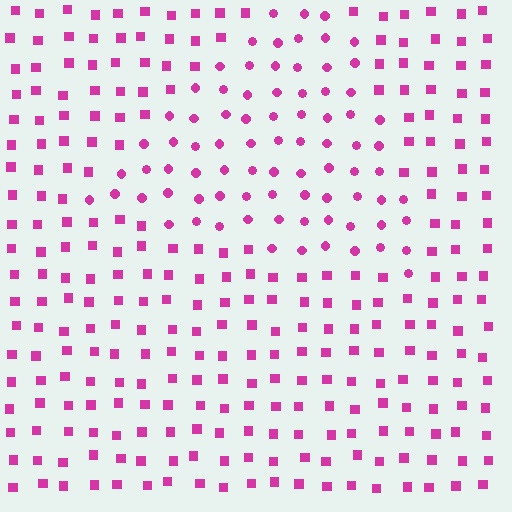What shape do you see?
I see a triangle.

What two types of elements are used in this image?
The image uses circles inside the triangle region and squares outside it.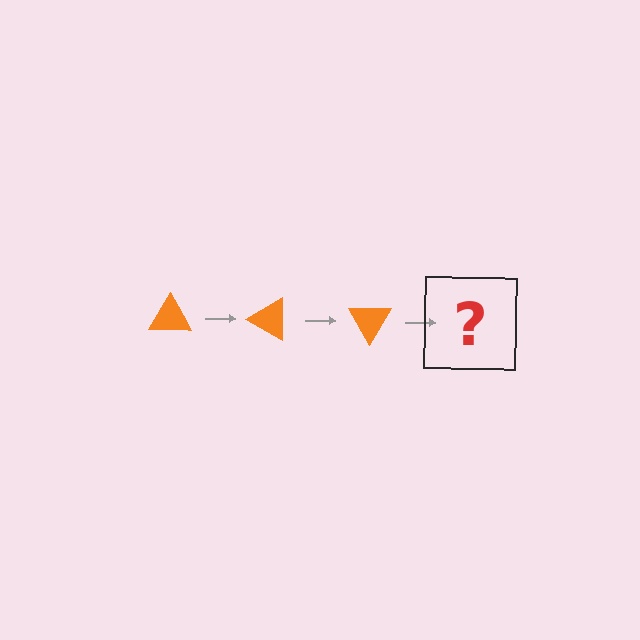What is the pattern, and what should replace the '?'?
The pattern is that the triangle rotates 30 degrees each step. The '?' should be an orange triangle rotated 90 degrees.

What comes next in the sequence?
The next element should be an orange triangle rotated 90 degrees.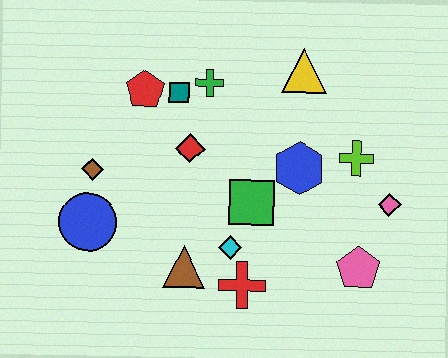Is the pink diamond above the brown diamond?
No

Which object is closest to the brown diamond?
The blue circle is closest to the brown diamond.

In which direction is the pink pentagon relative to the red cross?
The pink pentagon is to the right of the red cross.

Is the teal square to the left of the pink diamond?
Yes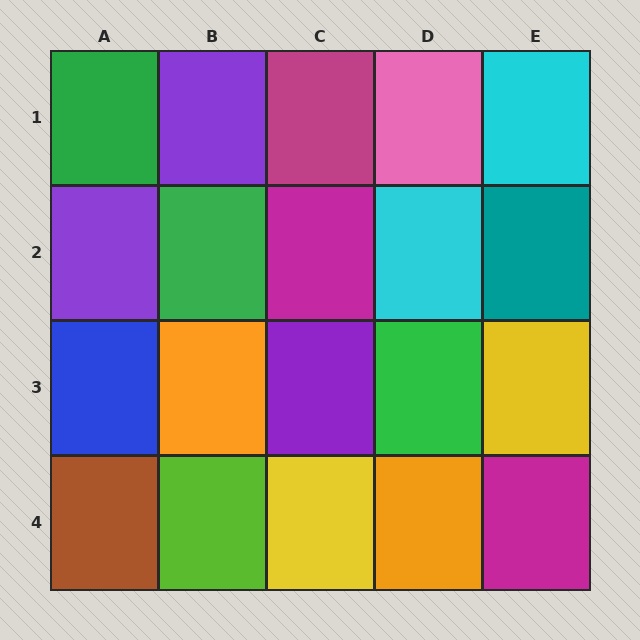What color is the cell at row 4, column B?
Lime.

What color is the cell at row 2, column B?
Green.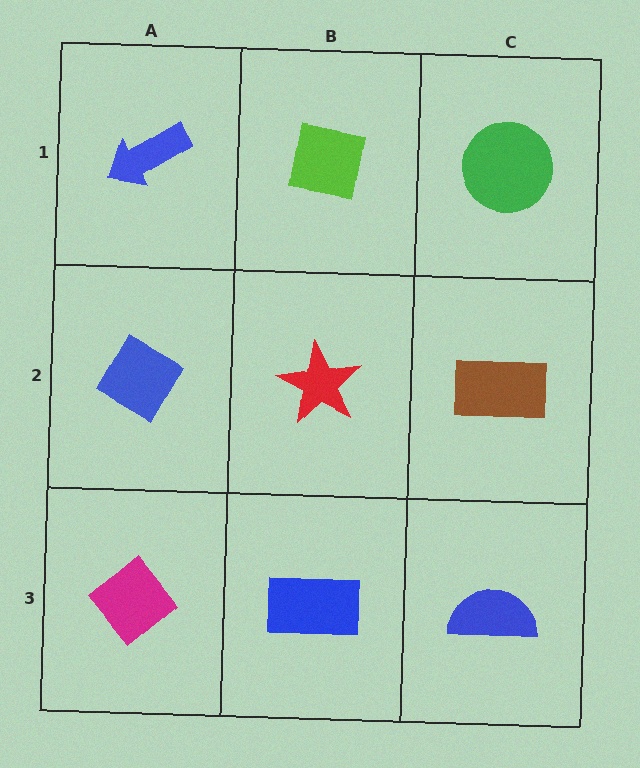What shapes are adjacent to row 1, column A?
A blue diamond (row 2, column A), a lime square (row 1, column B).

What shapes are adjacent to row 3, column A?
A blue diamond (row 2, column A), a blue rectangle (row 3, column B).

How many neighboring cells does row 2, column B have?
4.